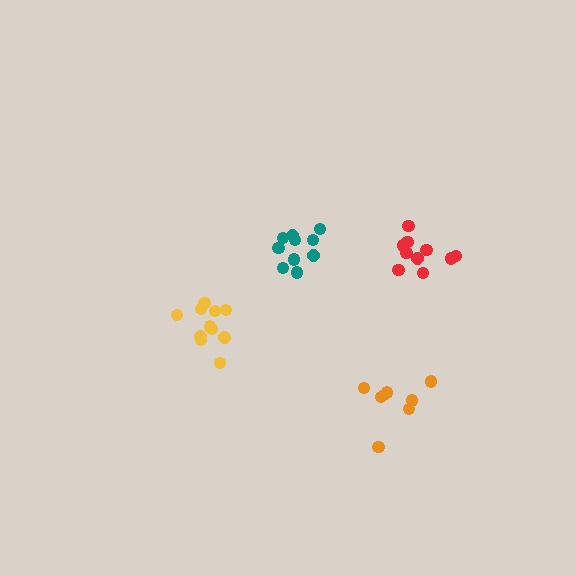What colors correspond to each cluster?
The clusters are colored: yellow, orange, red, teal.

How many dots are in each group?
Group 1: 11 dots, Group 2: 8 dots, Group 3: 10 dots, Group 4: 10 dots (39 total).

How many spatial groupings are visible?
There are 4 spatial groupings.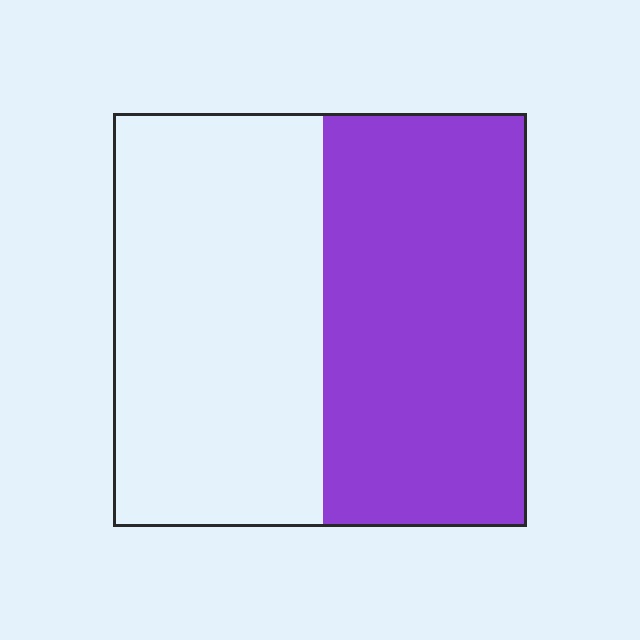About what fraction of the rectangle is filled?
About one half (1/2).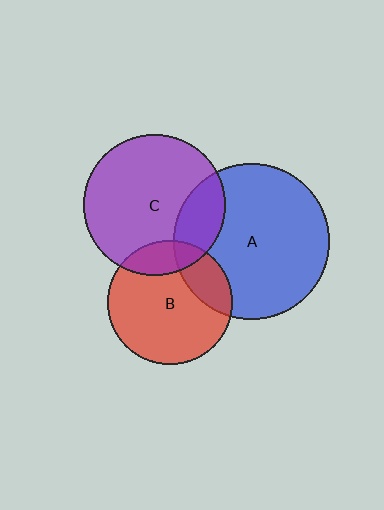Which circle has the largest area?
Circle A (blue).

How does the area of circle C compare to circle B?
Approximately 1.3 times.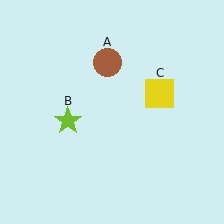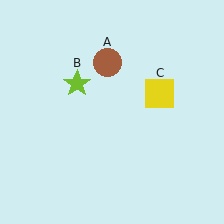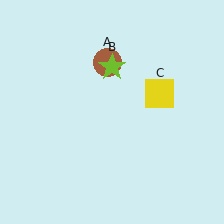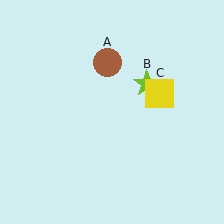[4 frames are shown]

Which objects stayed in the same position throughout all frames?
Brown circle (object A) and yellow square (object C) remained stationary.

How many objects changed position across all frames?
1 object changed position: lime star (object B).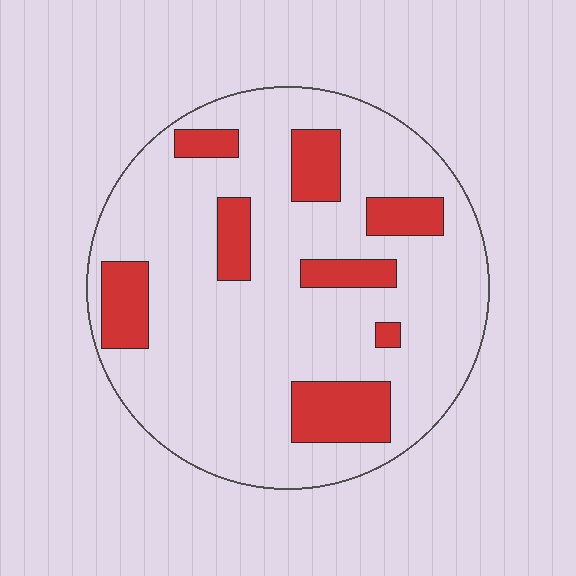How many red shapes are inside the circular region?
8.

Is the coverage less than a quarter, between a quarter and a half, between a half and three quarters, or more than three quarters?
Less than a quarter.